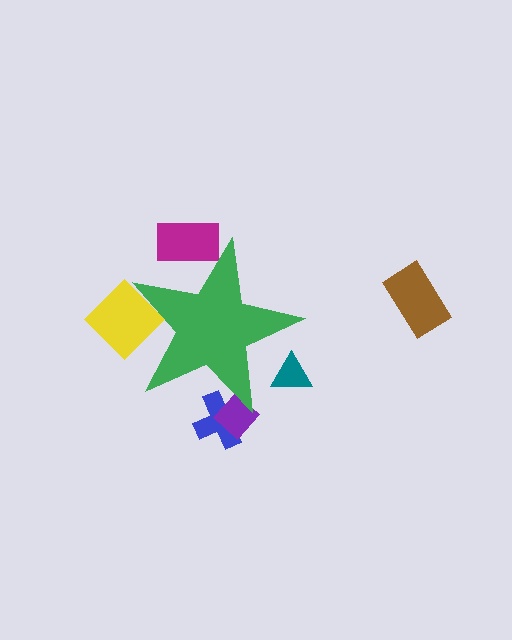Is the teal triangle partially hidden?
Yes, the teal triangle is partially hidden behind the green star.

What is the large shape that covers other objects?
A green star.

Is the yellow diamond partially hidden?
Yes, the yellow diamond is partially hidden behind the green star.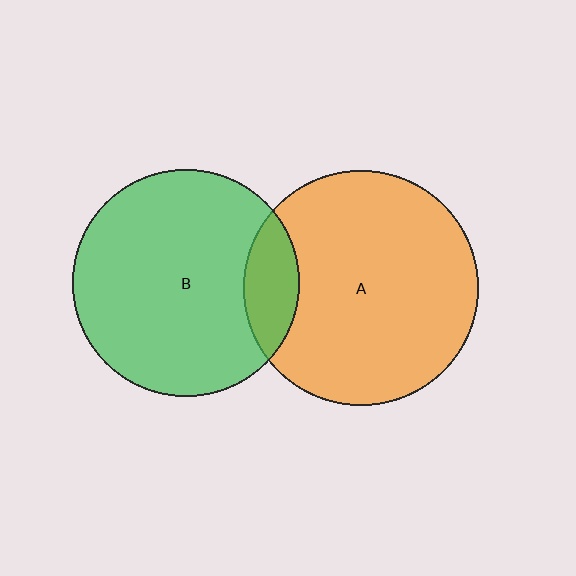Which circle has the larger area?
Circle A (orange).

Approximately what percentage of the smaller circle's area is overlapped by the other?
Approximately 15%.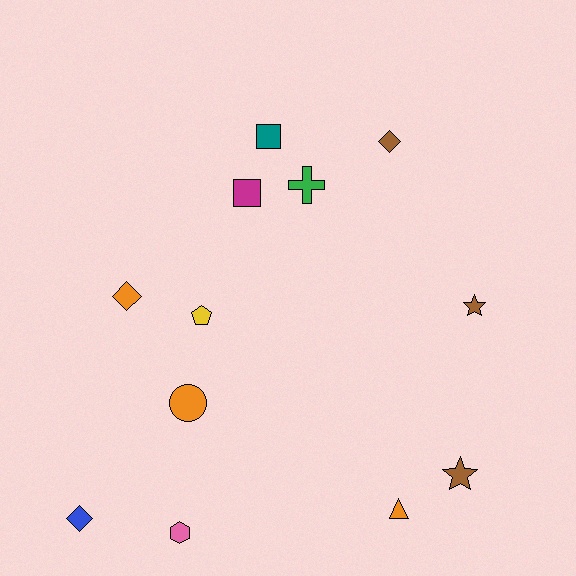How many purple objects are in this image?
There are no purple objects.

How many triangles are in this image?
There is 1 triangle.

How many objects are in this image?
There are 12 objects.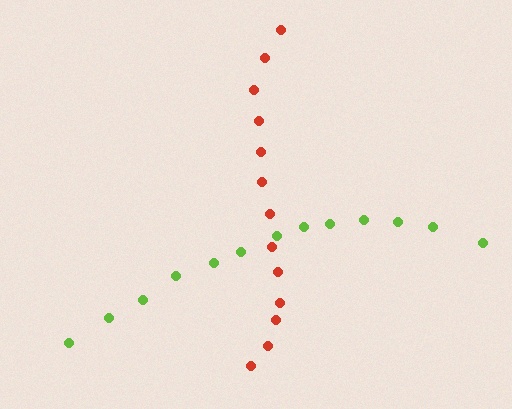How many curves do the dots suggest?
There are 2 distinct paths.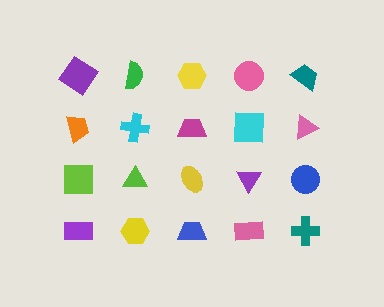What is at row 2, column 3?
A magenta trapezoid.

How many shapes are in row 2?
5 shapes.